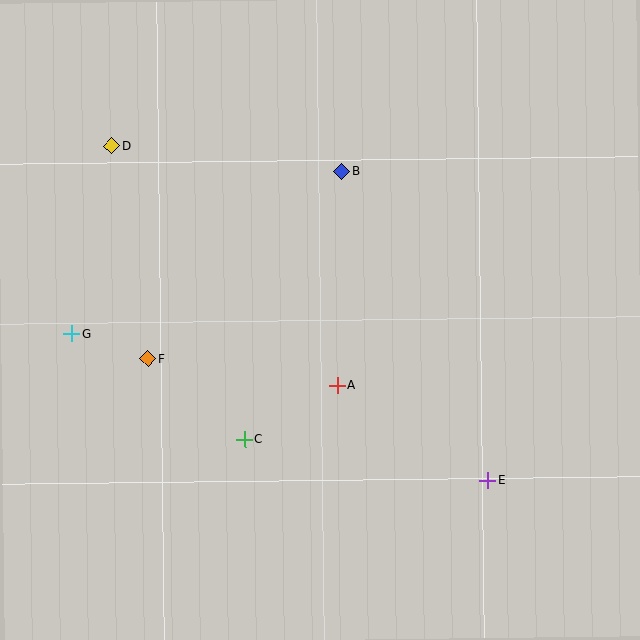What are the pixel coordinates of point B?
Point B is at (342, 171).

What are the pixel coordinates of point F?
Point F is at (148, 359).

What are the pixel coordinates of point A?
Point A is at (337, 385).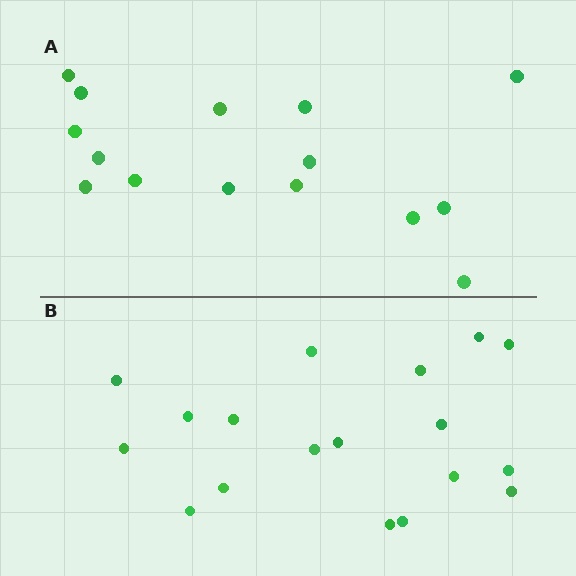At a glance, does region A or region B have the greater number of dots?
Region B (the bottom region) has more dots.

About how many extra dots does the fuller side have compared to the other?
Region B has just a few more — roughly 2 or 3 more dots than region A.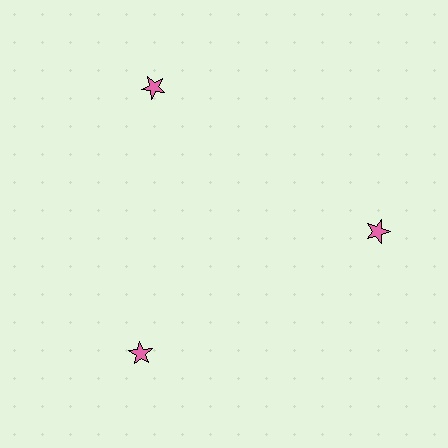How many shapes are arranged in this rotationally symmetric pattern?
There are 3 shapes, arranged in 3 groups of 1.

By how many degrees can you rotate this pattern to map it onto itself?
The pattern maps onto itself every 120 degrees of rotation.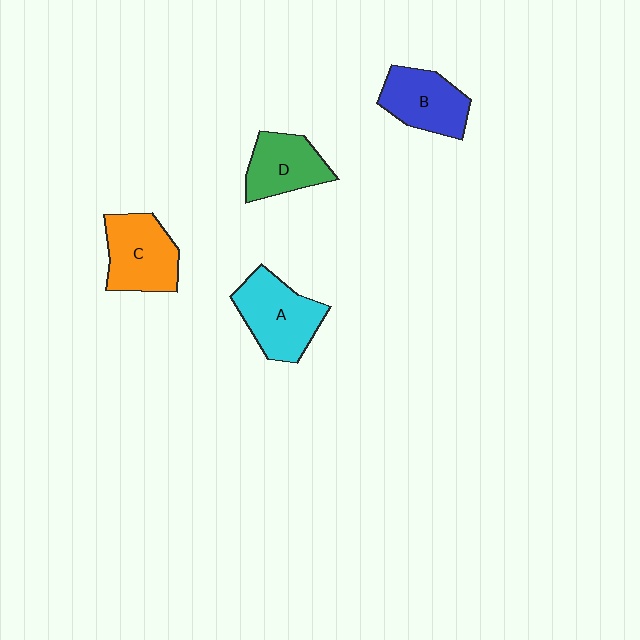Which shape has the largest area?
Shape A (cyan).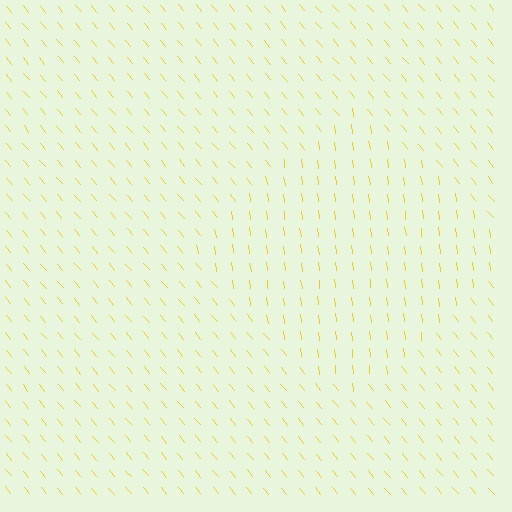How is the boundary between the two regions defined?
The boundary is defined purely by a change in line orientation (approximately 33 degrees difference). All lines are the same color and thickness.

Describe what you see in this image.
The image is filled with small yellow line segments. A diamond region in the image has lines oriented differently from the surrounding lines, creating a visible texture boundary.